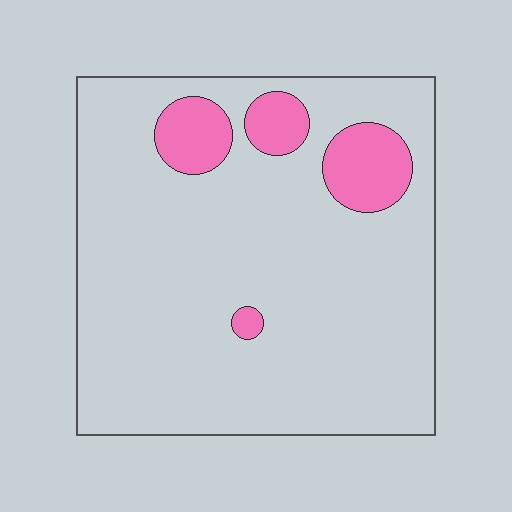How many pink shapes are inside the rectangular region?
4.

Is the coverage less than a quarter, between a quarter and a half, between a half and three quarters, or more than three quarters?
Less than a quarter.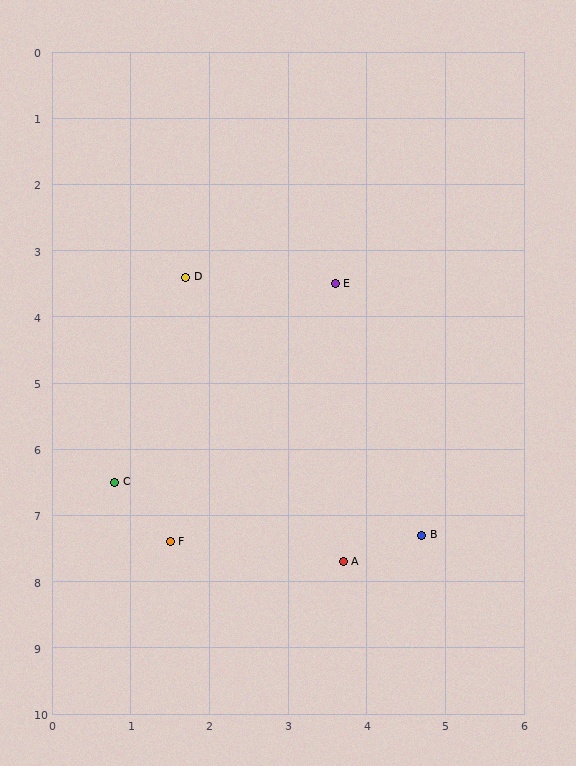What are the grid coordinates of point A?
Point A is at approximately (3.7, 7.7).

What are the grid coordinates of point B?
Point B is at approximately (4.7, 7.3).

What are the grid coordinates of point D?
Point D is at approximately (1.7, 3.4).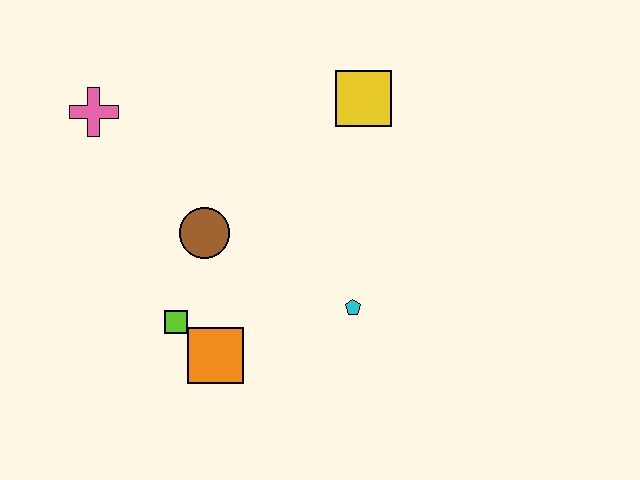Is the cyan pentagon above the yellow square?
No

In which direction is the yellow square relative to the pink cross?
The yellow square is to the right of the pink cross.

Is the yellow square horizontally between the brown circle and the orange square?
No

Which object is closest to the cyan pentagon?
The orange square is closest to the cyan pentagon.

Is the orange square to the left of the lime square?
No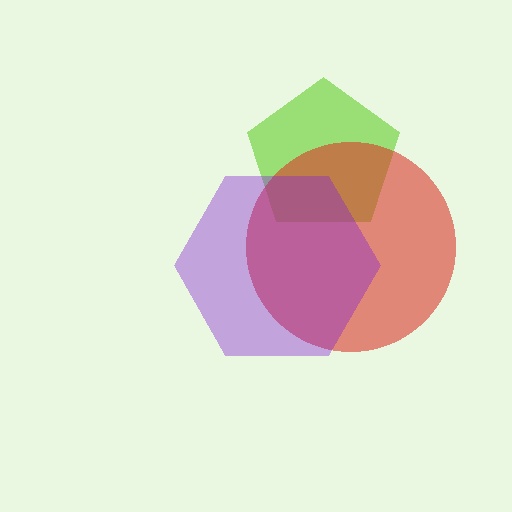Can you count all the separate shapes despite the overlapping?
Yes, there are 3 separate shapes.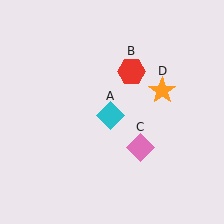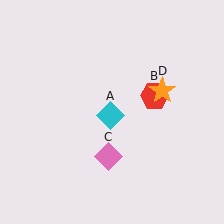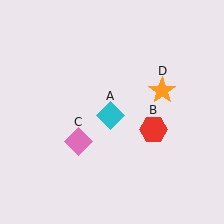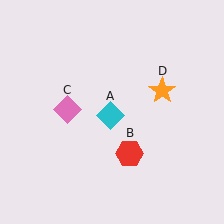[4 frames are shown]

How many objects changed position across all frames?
2 objects changed position: red hexagon (object B), pink diamond (object C).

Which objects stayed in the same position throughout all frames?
Cyan diamond (object A) and orange star (object D) remained stationary.